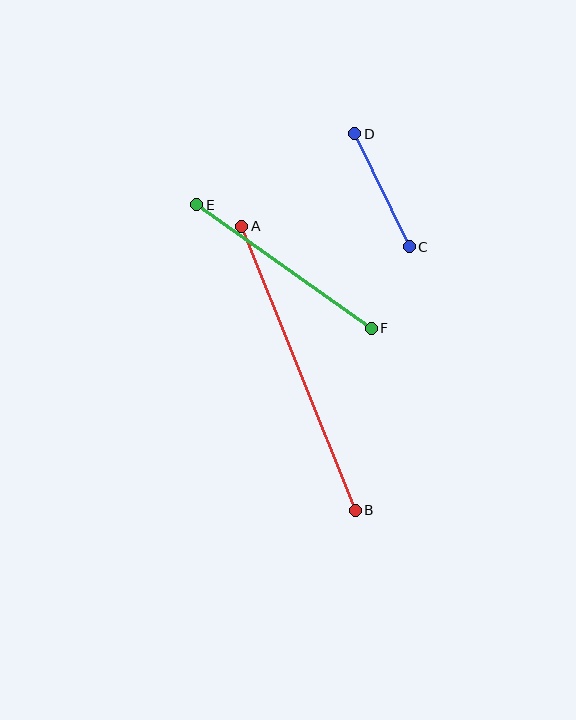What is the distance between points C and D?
The distance is approximately 125 pixels.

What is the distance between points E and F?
The distance is approximately 214 pixels.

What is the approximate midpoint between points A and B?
The midpoint is at approximately (298, 368) pixels.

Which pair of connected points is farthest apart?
Points A and B are farthest apart.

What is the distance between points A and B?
The distance is approximately 306 pixels.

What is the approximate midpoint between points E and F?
The midpoint is at approximately (284, 266) pixels.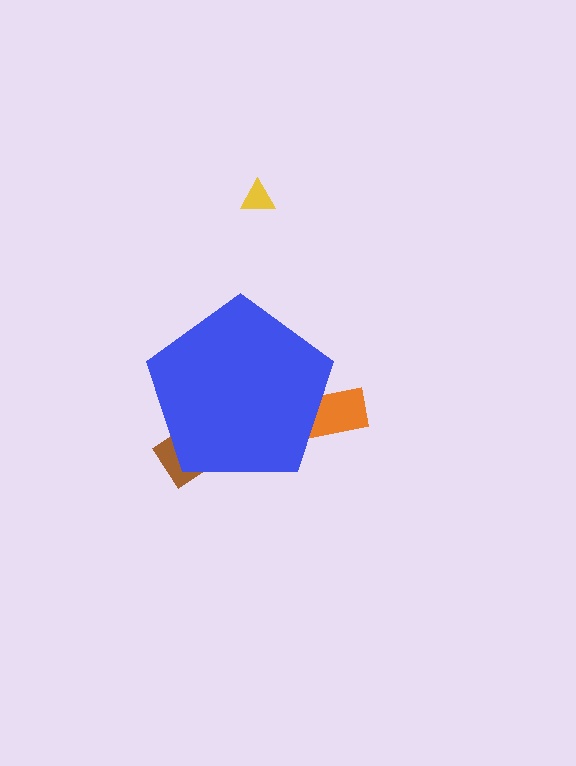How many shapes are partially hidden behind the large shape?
2 shapes are partially hidden.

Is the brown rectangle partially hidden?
Yes, the brown rectangle is partially hidden behind the blue pentagon.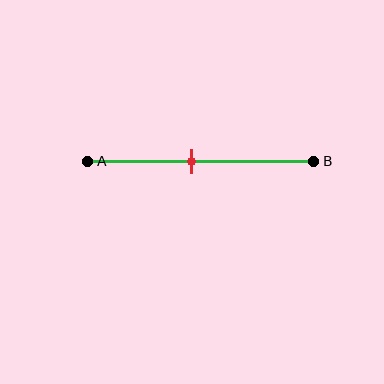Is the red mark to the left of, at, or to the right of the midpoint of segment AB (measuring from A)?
The red mark is to the left of the midpoint of segment AB.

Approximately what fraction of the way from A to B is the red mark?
The red mark is approximately 45% of the way from A to B.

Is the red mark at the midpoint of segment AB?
No, the mark is at about 45% from A, not at the 50% midpoint.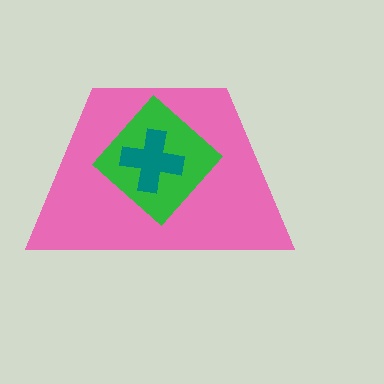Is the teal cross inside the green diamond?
Yes.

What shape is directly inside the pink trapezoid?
The green diamond.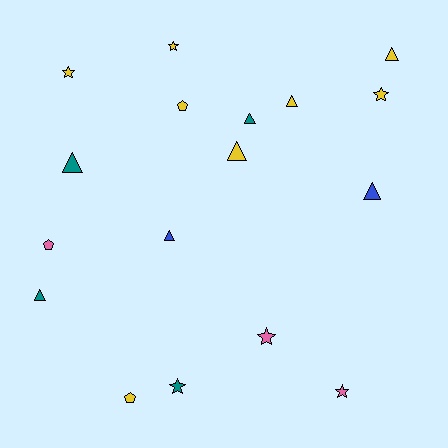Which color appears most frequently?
Yellow, with 8 objects.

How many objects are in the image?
There are 17 objects.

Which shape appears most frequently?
Triangle, with 8 objects.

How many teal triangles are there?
There are 3 teal triangles.